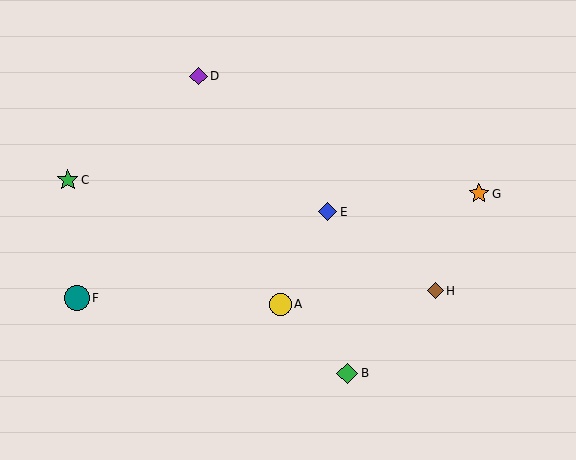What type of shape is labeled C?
Shape C is a green star.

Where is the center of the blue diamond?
The center of the blue diamond is at (328, 212).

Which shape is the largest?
The teal circle (labeled F) is the largest.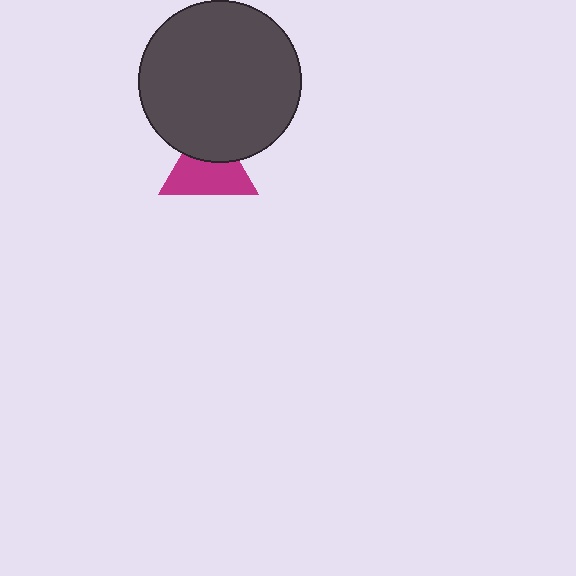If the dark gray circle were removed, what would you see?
You would see the complete magenta triangle.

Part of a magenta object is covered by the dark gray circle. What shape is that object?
It is a triangle.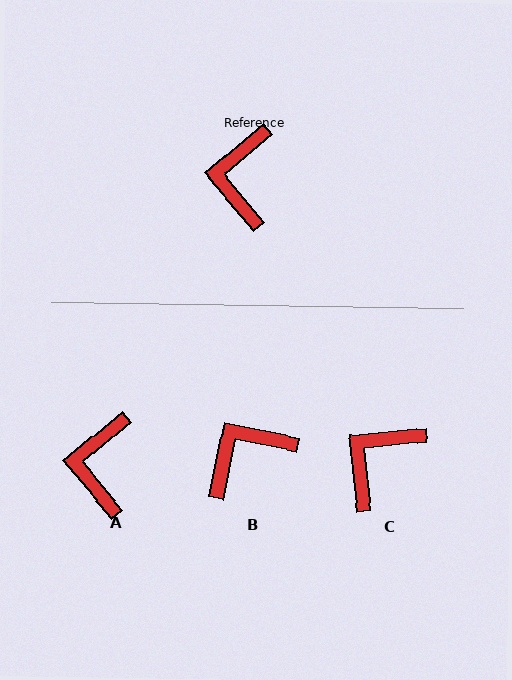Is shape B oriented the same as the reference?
No, it is off by about 52 degrees.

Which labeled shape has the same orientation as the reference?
A.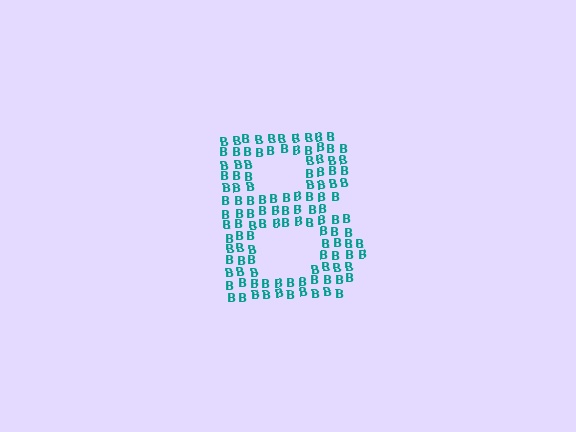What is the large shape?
The large shape is the letter B.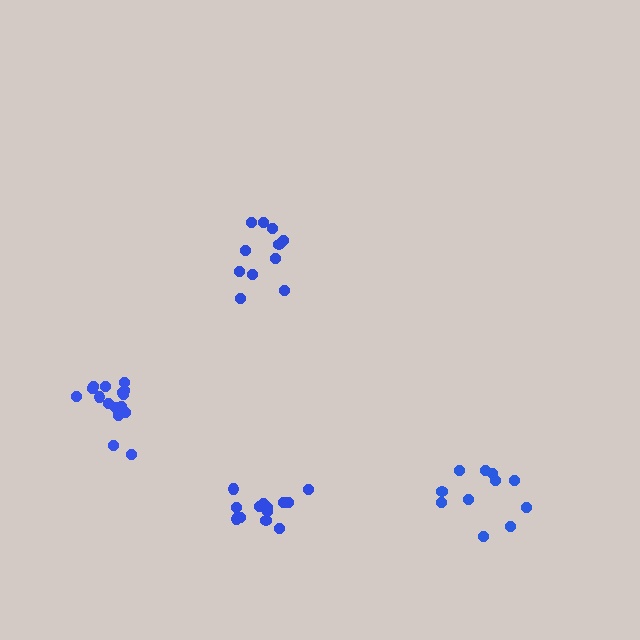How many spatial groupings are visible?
There are 4 spatial groupings.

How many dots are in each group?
Group 1: 12 dots, Group 2: 11 dots, Group 3: 13 dots, Group 4: 16 dots (52 total).